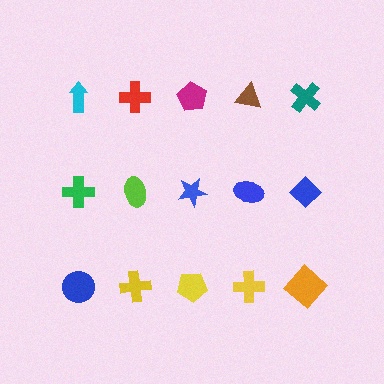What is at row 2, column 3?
A blue star.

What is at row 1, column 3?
A magenta pentagon.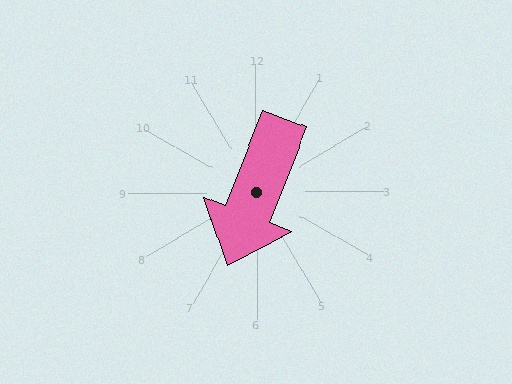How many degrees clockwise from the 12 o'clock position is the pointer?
Approximately 202 degrees.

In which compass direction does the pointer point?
South.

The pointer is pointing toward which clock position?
Roughly 7 o'clock.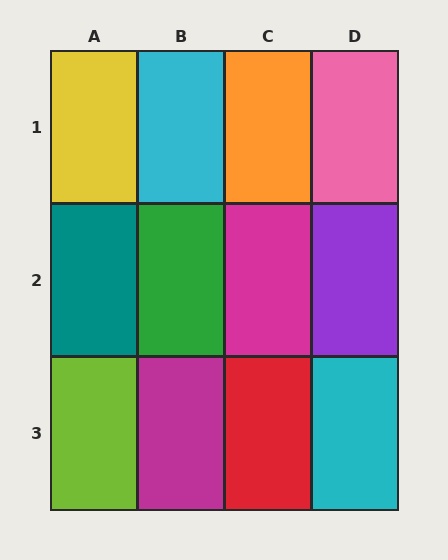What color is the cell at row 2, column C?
Magenta.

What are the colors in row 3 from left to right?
Lime, magenta, red, cyan.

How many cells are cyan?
2 cells are cyan.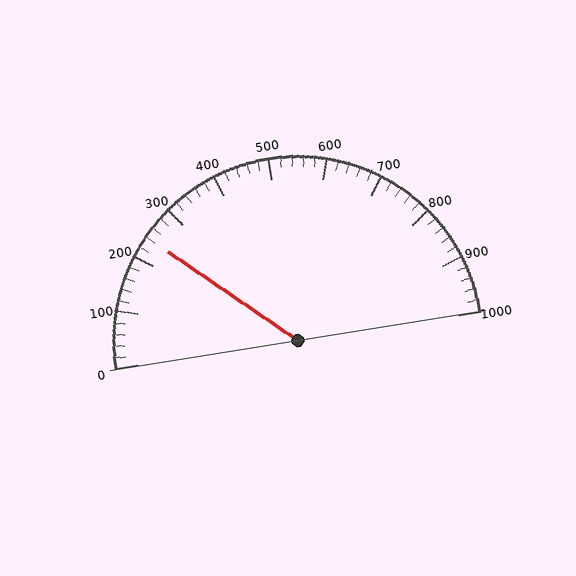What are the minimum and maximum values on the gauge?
The gauge ranges from 0 to 1000.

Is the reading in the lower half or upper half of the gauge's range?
The reading is in the lower half of the range (0 to 1000).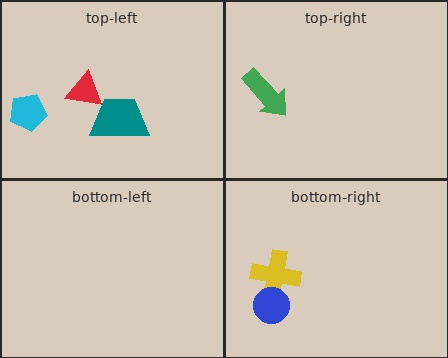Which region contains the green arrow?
The top-right region.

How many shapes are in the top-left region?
3.